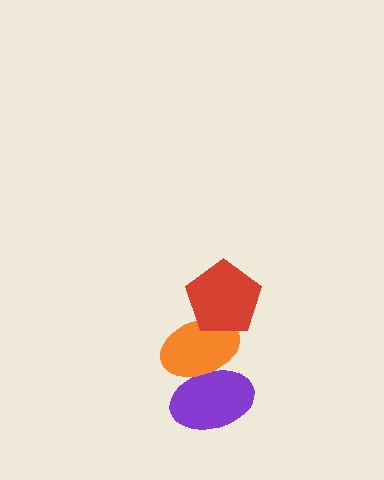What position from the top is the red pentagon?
The red pentagon is 1st from the top.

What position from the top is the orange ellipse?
The orange ellipse is 2nd from the top.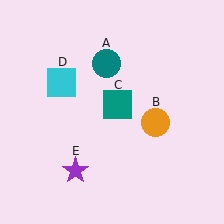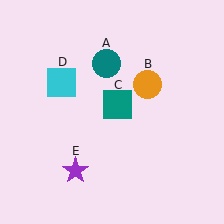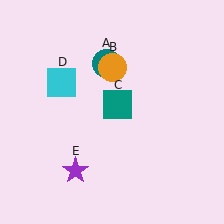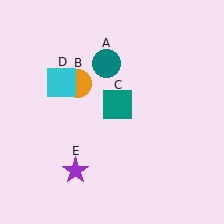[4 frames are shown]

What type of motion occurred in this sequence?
The orange circle (object B) rotated counterclockwise around the center of the scene.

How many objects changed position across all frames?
1 object changed position: orange circle (object B).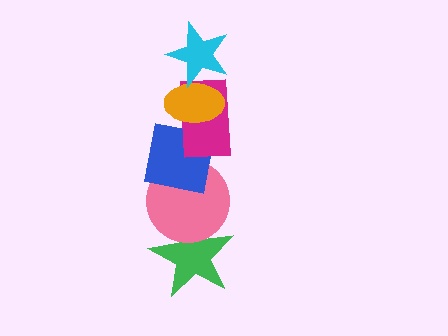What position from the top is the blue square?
The blue square is 4th from the top.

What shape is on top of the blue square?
The magenta rectangle is on top of the blue square.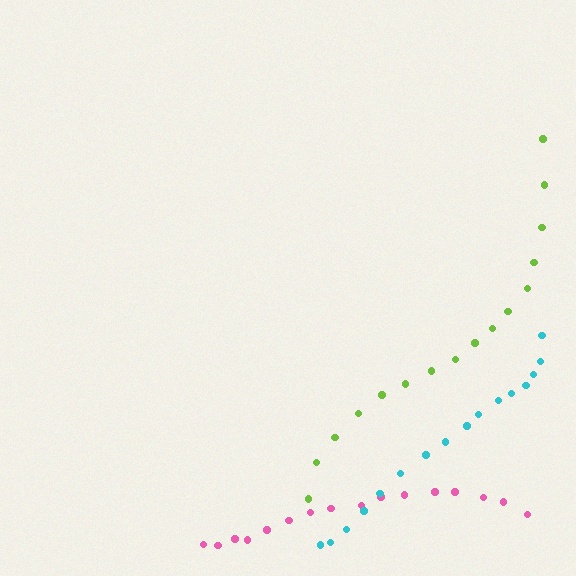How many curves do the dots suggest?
There are 3 distinct paths.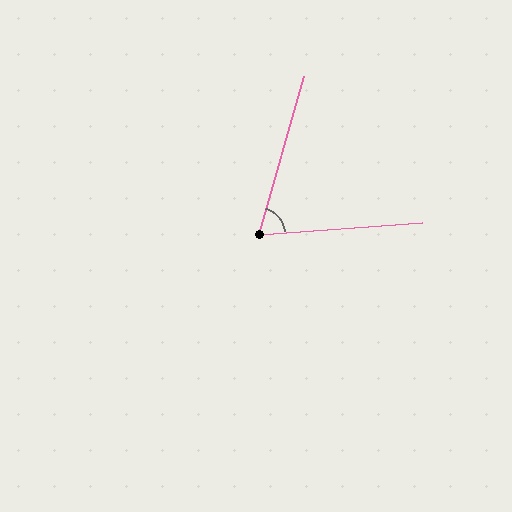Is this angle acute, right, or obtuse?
It is acute.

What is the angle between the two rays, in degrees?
Approximately 69 degrees.